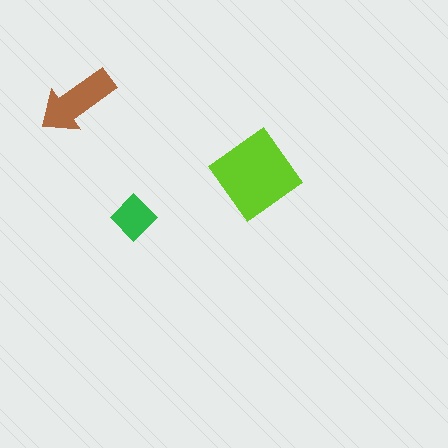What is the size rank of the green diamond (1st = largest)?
3rd.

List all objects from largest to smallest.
The lime diamond, the brown arrow, the green diamond.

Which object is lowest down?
The green diamond is bottommost.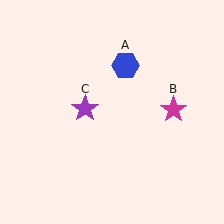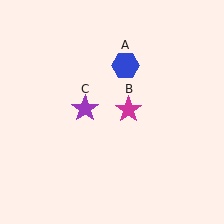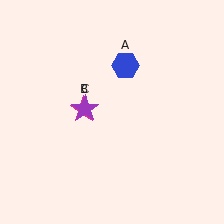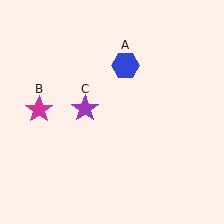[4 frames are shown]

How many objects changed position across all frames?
1 object changed position: magenta star (object B).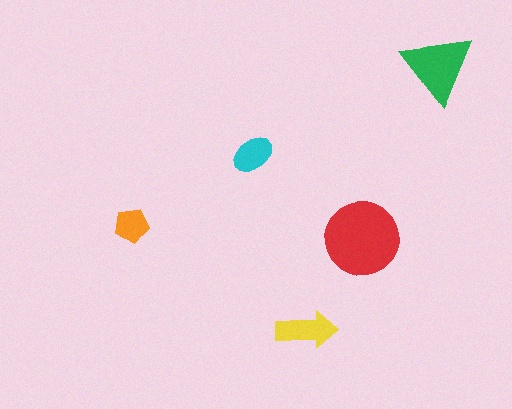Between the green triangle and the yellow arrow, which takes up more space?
The green triangle.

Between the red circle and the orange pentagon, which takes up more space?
The red circle.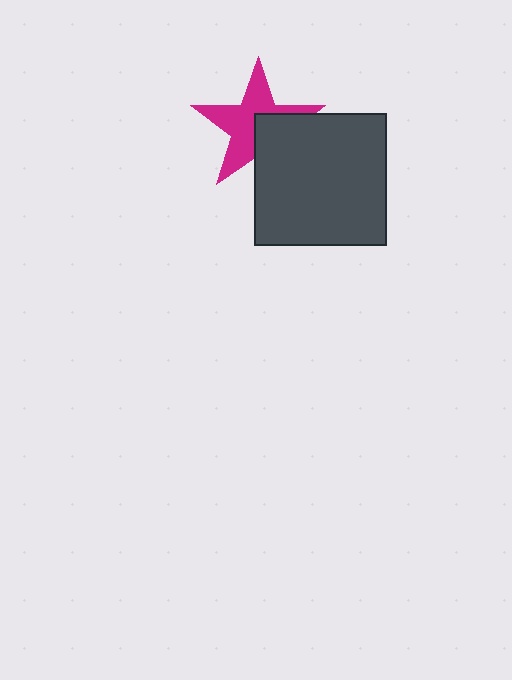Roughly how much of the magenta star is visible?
About half of it is visible (roughly 62%).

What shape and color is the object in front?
The object in front is a dark gray square.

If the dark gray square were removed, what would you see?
You would see the complete magenta star.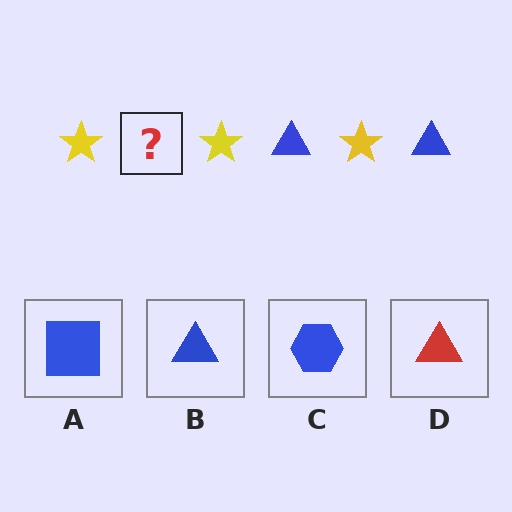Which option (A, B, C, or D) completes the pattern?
B.